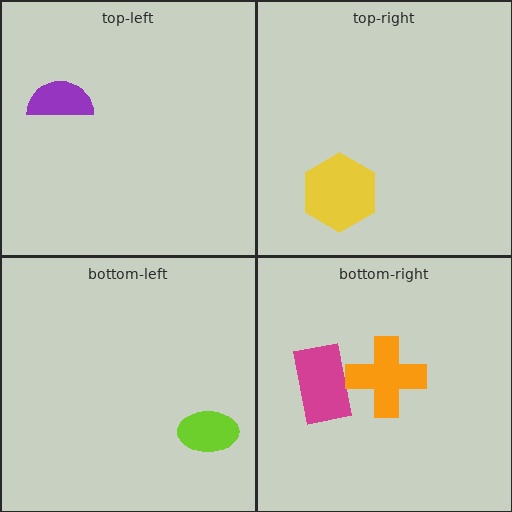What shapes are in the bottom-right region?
The magenta rectangle, the orange cross.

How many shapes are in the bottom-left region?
1.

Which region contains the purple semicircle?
The top-left region.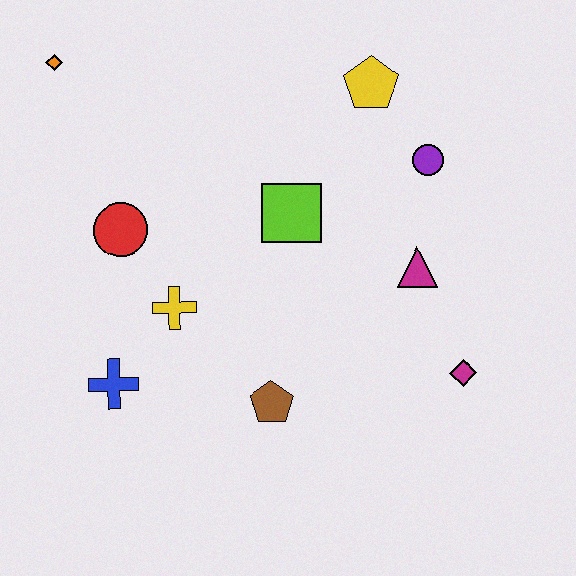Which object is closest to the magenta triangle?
The purple circle is closest to the magenta triangle.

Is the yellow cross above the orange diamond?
No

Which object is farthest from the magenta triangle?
The orange diamond is farthest from the magenta triangle.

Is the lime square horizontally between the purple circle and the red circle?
Yes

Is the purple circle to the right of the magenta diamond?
No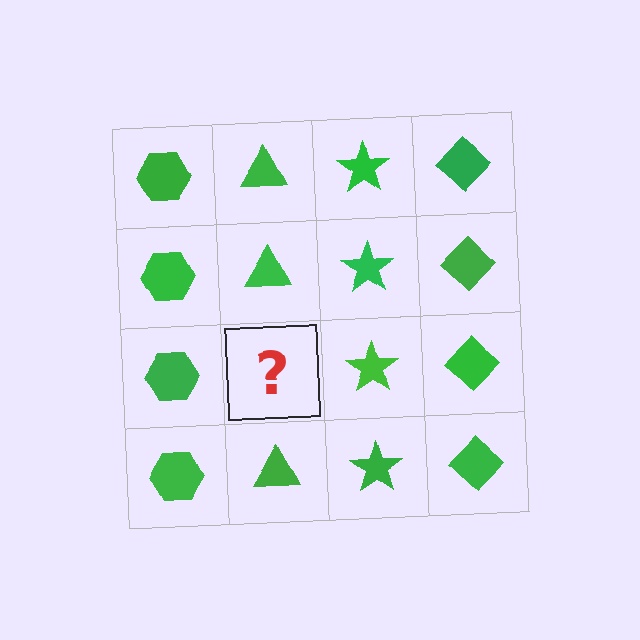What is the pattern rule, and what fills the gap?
The rule is that each column has a consistent shape. The gap should be filled with a green triangle.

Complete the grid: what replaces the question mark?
The question mark should be replaced with a green triangle.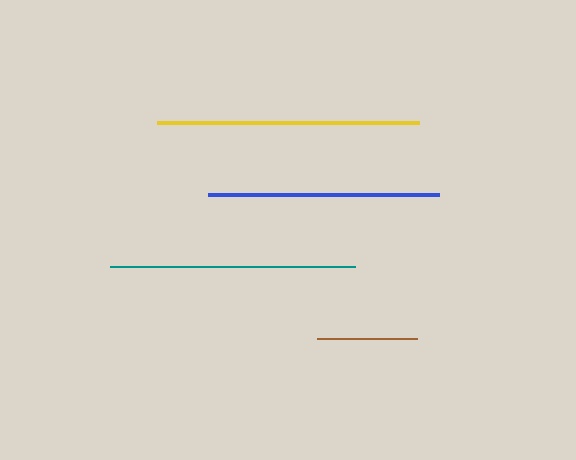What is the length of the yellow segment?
The yellow segment is approximately 262 pixels long.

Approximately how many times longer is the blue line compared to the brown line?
The blue line is approximately 2.3 times the length of the brown line.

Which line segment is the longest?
The yellow line is the longest at approximately 262 pixels.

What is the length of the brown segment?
The brown segment is approximately 100 pixels long.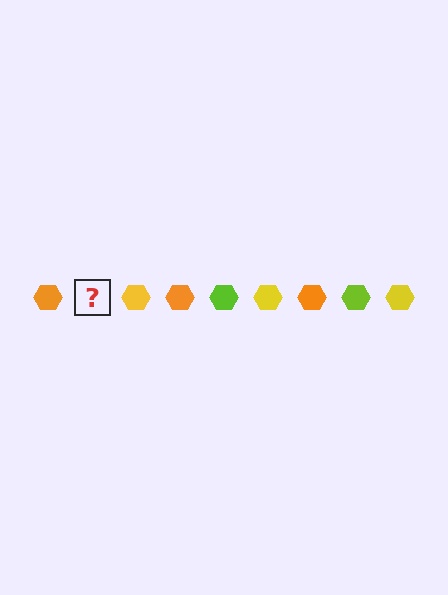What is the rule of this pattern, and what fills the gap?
The rule is that the pattern cycles through orange, lime, yellow hexagons. The gap should be filled with a lime hexagon.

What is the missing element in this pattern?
The missing element is a lime hexagon.